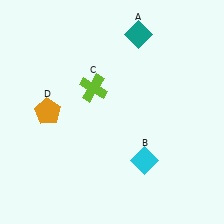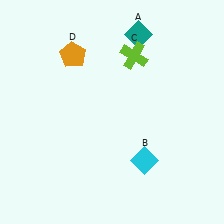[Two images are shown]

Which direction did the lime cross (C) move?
The lime cross (C) moved right.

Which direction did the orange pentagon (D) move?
The orange pentagon (D) moved up.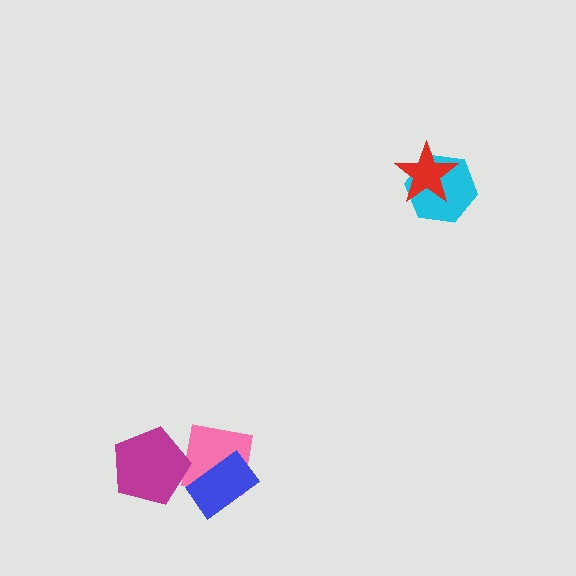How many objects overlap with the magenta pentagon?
1 object overlaps with the magenta pentagon.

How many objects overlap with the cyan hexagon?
1 object overlaps with the cyan hexagon.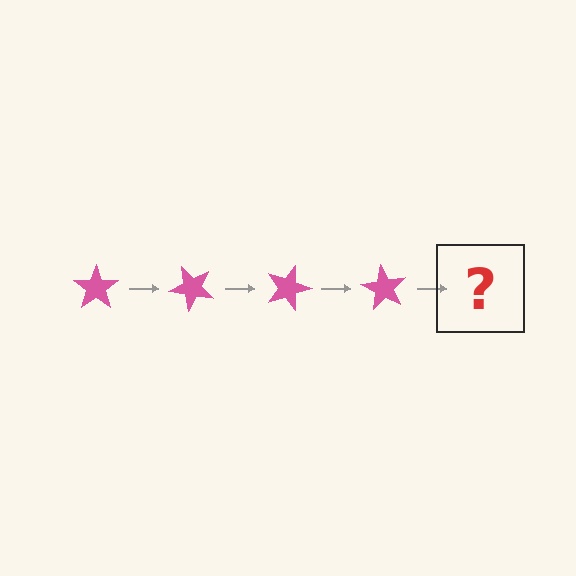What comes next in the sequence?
The next element should be a pink star rotated 180 degrees.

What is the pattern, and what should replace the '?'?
The pattern is that the star rotates 45 degrees each step. The '?' should be a pink star rotated 180 degrees.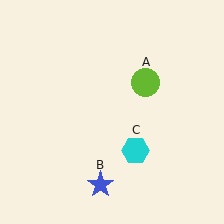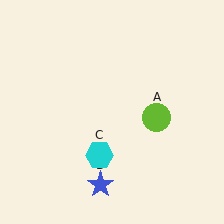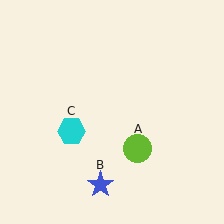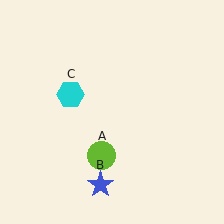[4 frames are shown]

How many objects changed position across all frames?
2 objects changed position: lime circle (object A), cyan hexagon (object C).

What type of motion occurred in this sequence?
The lime circle (object A), cyan hexagon (object C) rotated clockwise around the center of the scene.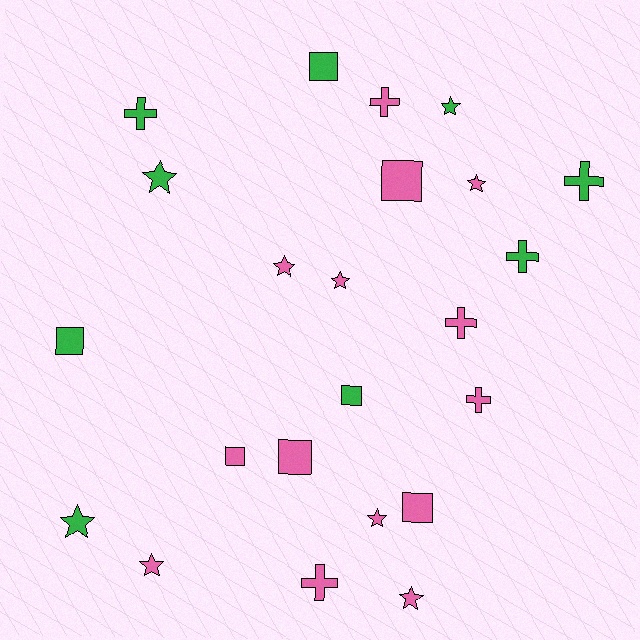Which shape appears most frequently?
Star, with 9 objects.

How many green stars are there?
There are 3 green stars.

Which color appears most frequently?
Pink, with 14 objects.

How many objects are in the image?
There are 23 objects.